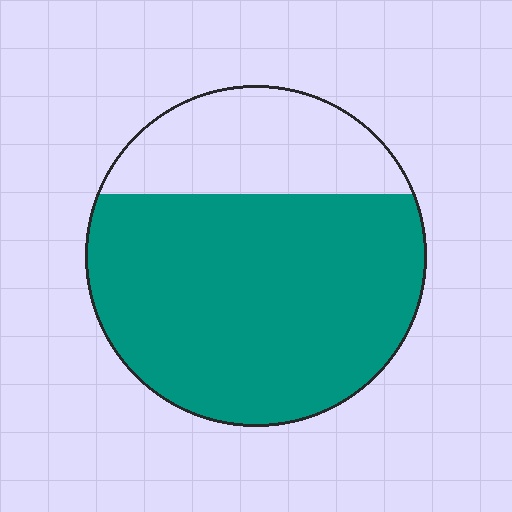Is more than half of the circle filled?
Yes.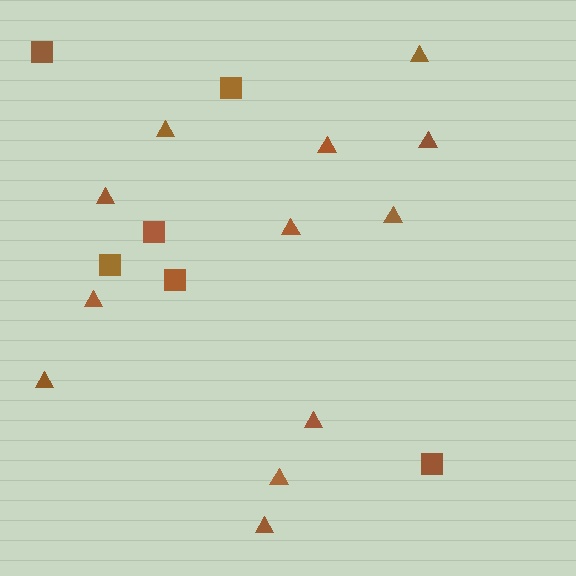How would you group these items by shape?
There are 2 groups: one group of squares (6) and one group of triangles (12).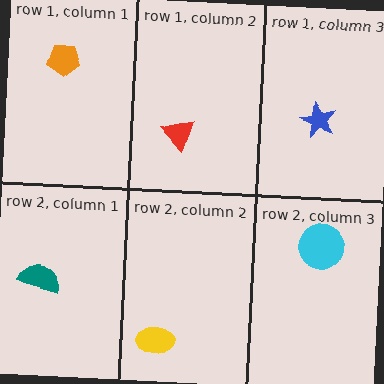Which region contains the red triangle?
The row 1, column 2 region.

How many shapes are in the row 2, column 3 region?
1.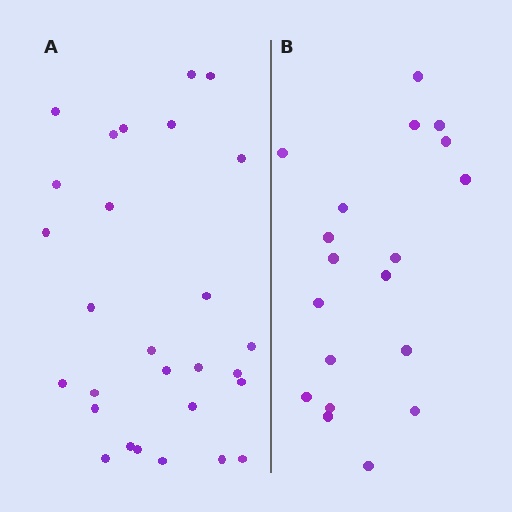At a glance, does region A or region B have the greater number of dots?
Region A (the left region) has more dots.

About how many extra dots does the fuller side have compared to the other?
Region A has roughly 8 or so more dots than region B.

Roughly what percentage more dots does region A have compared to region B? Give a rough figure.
About 45% more.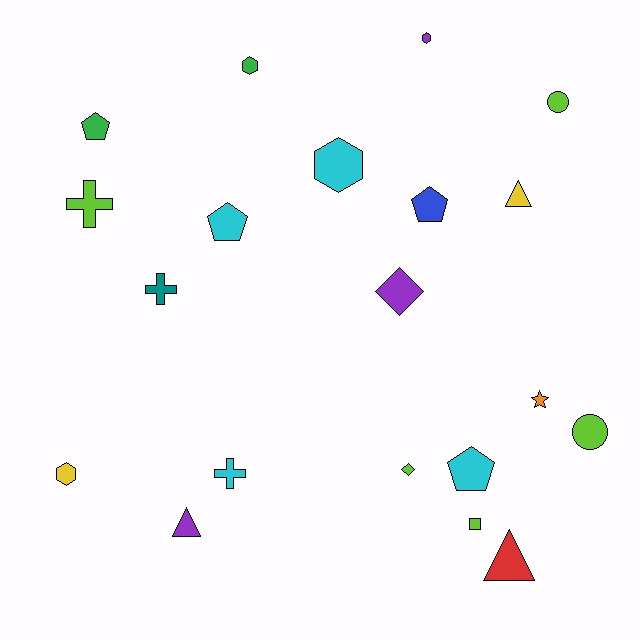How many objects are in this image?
There are 20 objects.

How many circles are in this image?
There are 2 circles.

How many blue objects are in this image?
There is 1 blue object.